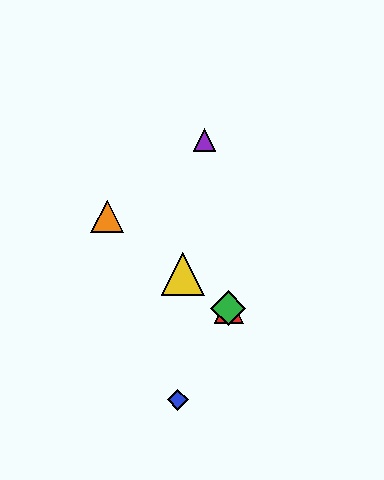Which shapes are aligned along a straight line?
The red triangle, the green diamond, the yellow triangle, the orange triangle are aligned along a straight line.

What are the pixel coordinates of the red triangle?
The red triangle is at (229, 309).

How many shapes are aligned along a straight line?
4 shapes (the red triangle, the green diamond, the yellow triangle, the orange triangle) are aligned along a straight line.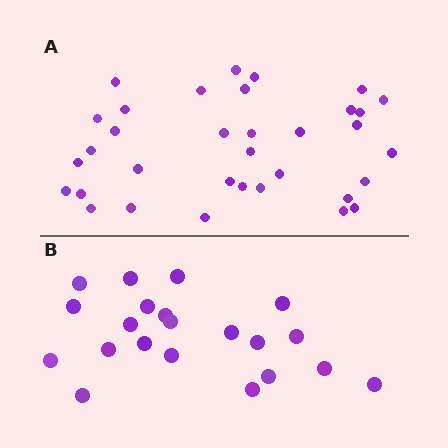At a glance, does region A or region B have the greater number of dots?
Region A (the top region) has more dots.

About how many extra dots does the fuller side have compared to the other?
Region A has approximately 15 more dots than region B.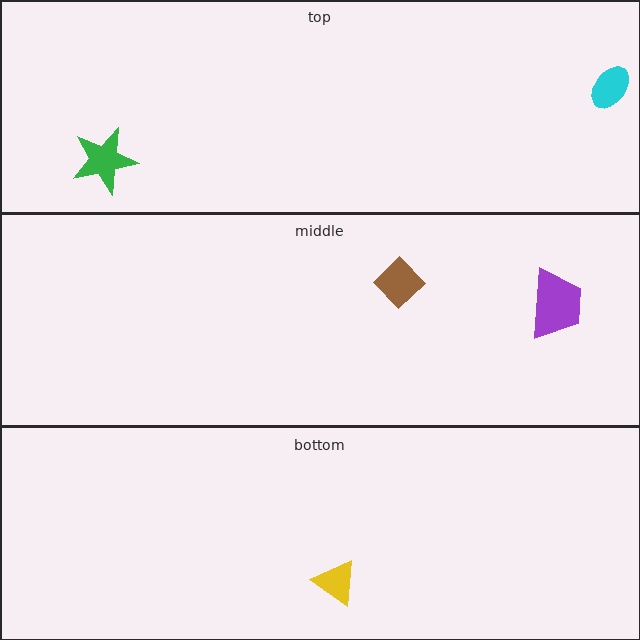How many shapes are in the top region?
2.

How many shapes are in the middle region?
2.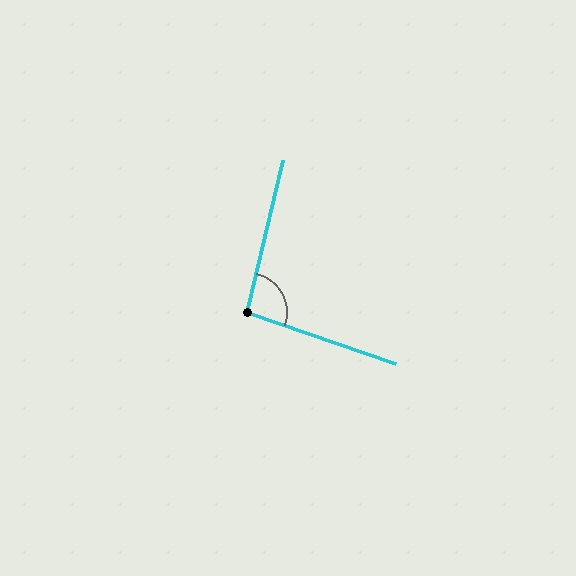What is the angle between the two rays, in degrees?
Approximately 96 degrees.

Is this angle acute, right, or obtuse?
It is obtuse.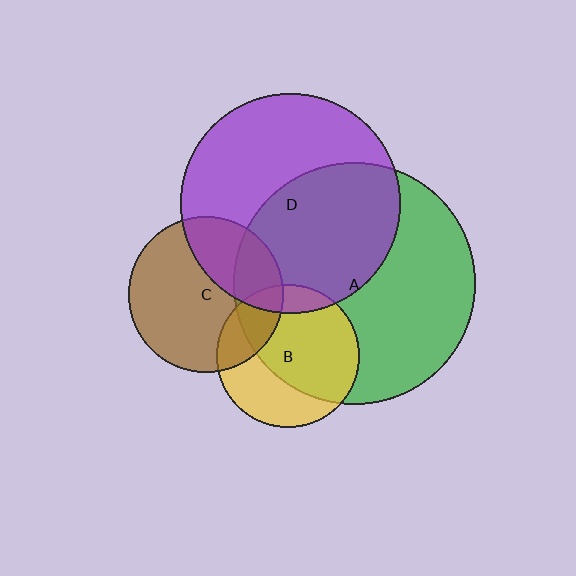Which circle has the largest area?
Circle A (green).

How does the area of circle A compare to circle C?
Approximately 2.4 times.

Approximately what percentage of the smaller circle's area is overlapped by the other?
Approximately 20%.